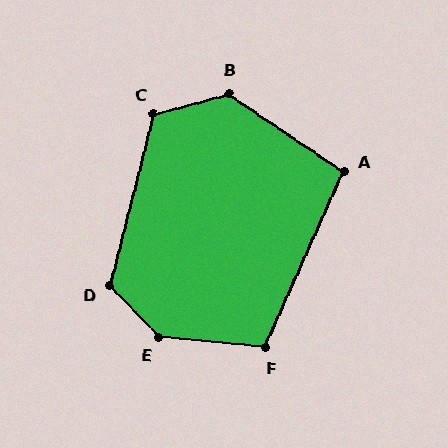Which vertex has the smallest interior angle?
A, at approximately 100 degrees.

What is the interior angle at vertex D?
Approximately 121 degrees (obtuse).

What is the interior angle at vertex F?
Approximately 108 degrees (obtuse).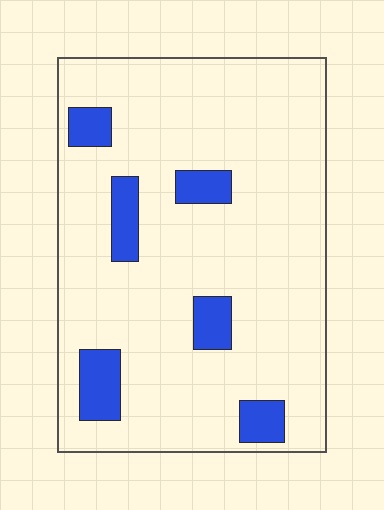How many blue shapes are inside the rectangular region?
6.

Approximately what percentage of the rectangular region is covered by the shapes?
Approximately 10%.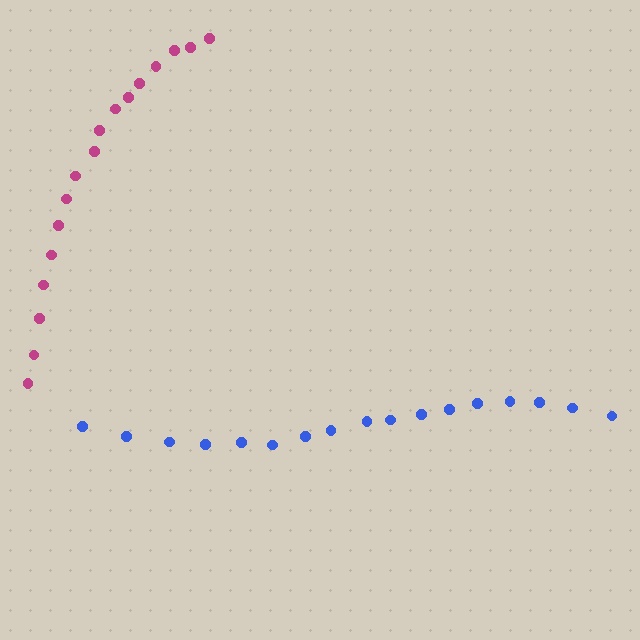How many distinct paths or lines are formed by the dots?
There are 2 distinct paths.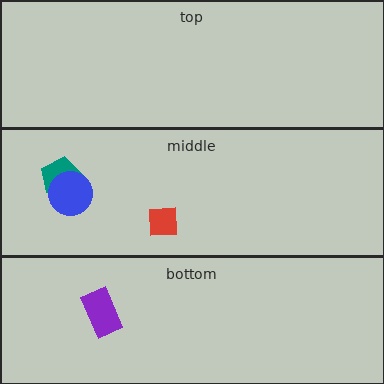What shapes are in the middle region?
The red square, the teal pentagon, the blue circle.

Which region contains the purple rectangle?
The bottom region.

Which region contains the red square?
The middle region.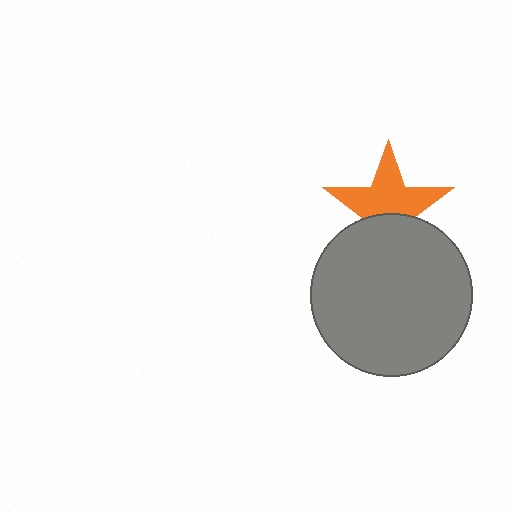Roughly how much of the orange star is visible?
About half of it is visible (roughly 60%).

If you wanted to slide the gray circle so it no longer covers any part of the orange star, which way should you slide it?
Slide it down — that is the most direct way to separate the two shapes.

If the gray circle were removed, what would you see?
You would see the complete orange star.